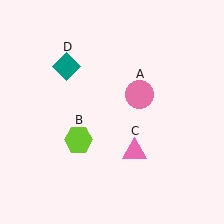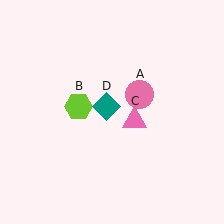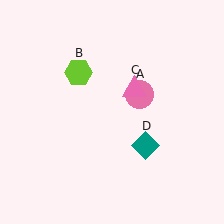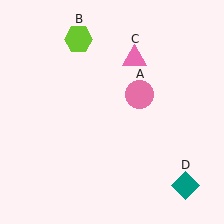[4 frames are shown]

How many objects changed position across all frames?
3 objects changed position: lime hexagon (object B), pink triangle (object C), teal diamond (object D).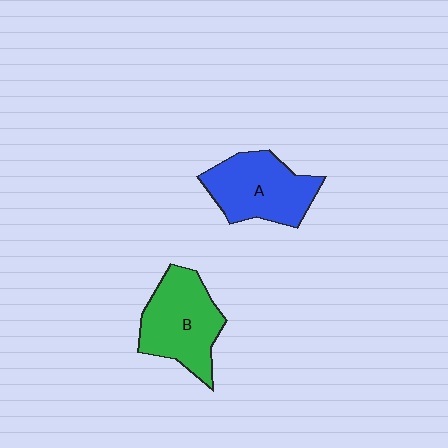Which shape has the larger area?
Shape B (green).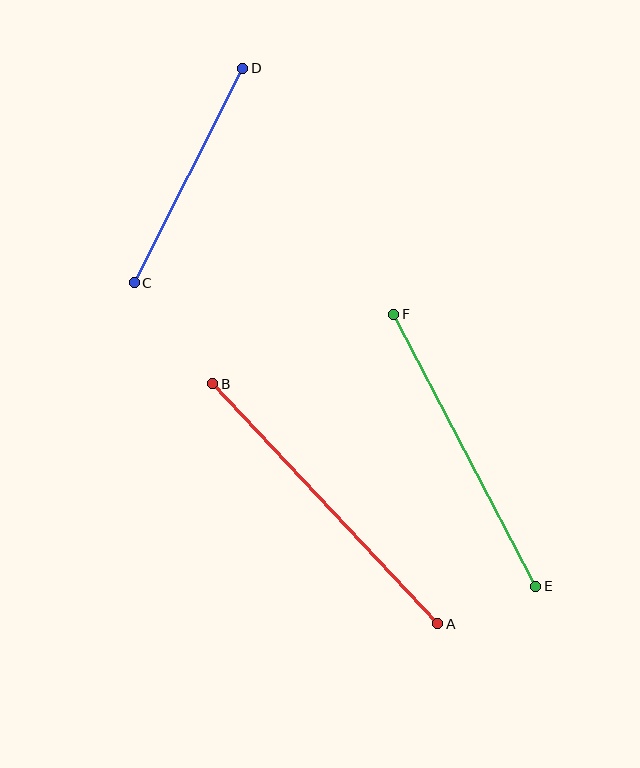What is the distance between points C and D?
The distance is approximately 241 pixels.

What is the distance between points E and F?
The distance is approximately 307 pixels.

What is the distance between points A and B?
The distance is approximately 329 pixels.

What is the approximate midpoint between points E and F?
The midpoint is at approximately (465, 450) pixels.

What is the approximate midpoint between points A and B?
The midpoint is at approximately (325, 504) pixels.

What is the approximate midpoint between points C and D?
The midpoint is at approximately (188, 175) pixels.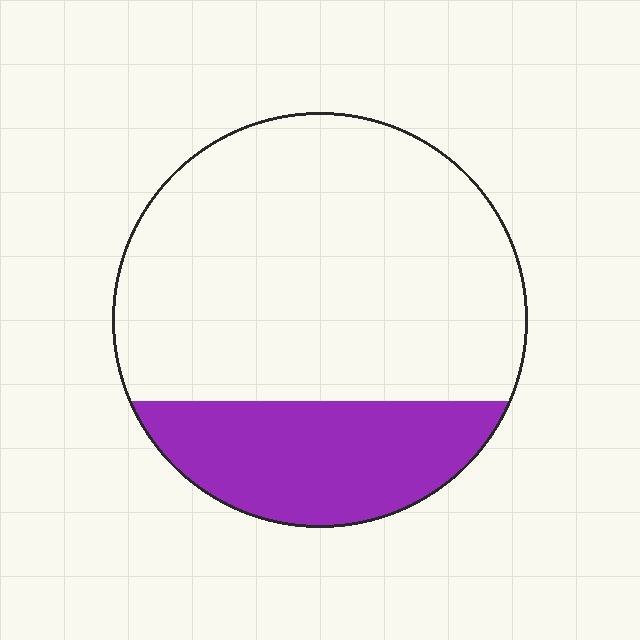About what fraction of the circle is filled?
About one quarter (1/4).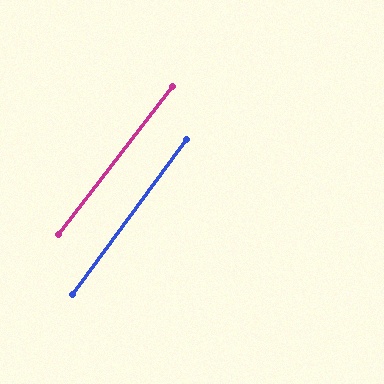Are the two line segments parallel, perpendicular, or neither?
Parallel — their directions differ by only 1.5°.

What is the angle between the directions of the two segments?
Approximately 1 degree.